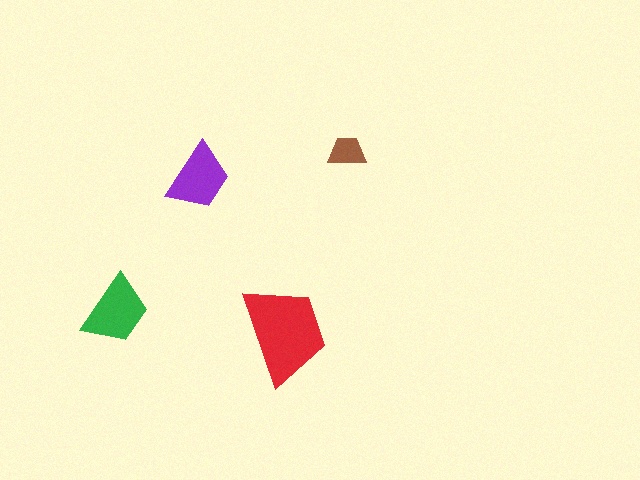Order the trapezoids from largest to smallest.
the red one, the green one, the purple one, the brown one.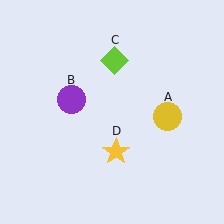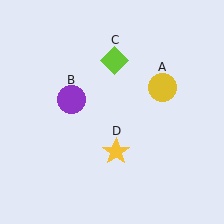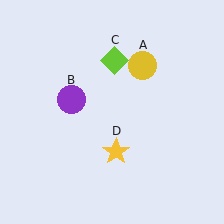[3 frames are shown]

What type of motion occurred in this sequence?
The yellow circle (object A) rotated counterclockwise around the center of the scene.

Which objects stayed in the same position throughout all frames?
Purple circle (object B) and lime diamond (object C) and yellow star (object D) remained stationary.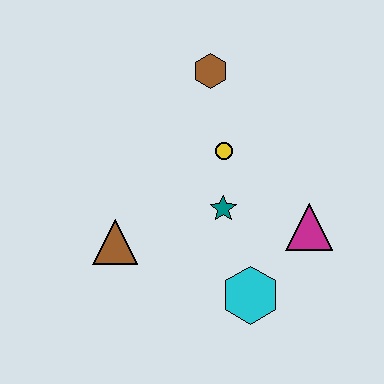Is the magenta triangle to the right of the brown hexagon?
Yes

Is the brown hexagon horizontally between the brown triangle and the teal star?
Yes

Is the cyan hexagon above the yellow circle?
No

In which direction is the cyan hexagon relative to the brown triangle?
The cyan hexagon is to the right of the brown triangle.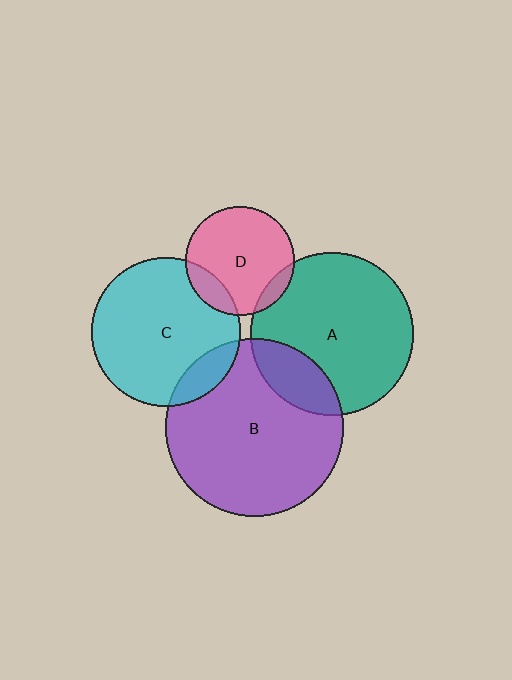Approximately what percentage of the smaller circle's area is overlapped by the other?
Approximately 15%.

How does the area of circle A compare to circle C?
Approximately 1.2 times.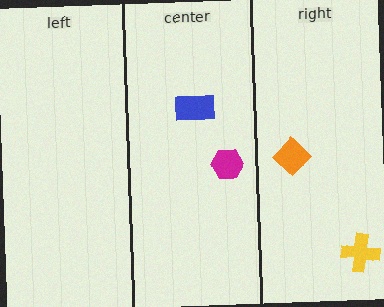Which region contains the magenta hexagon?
The center region.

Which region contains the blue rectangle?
The center region.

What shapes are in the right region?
The orange diamond, the yellow cross.